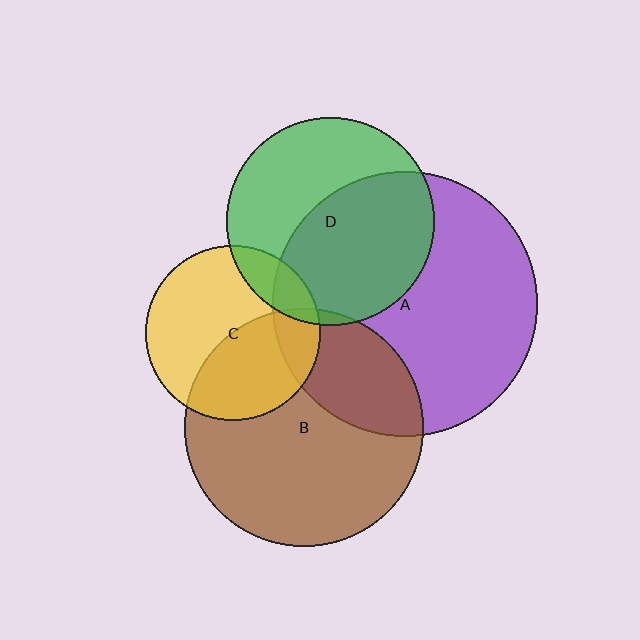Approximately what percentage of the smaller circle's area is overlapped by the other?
Approximately 15%.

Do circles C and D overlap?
Yes.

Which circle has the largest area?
Circle A (purple).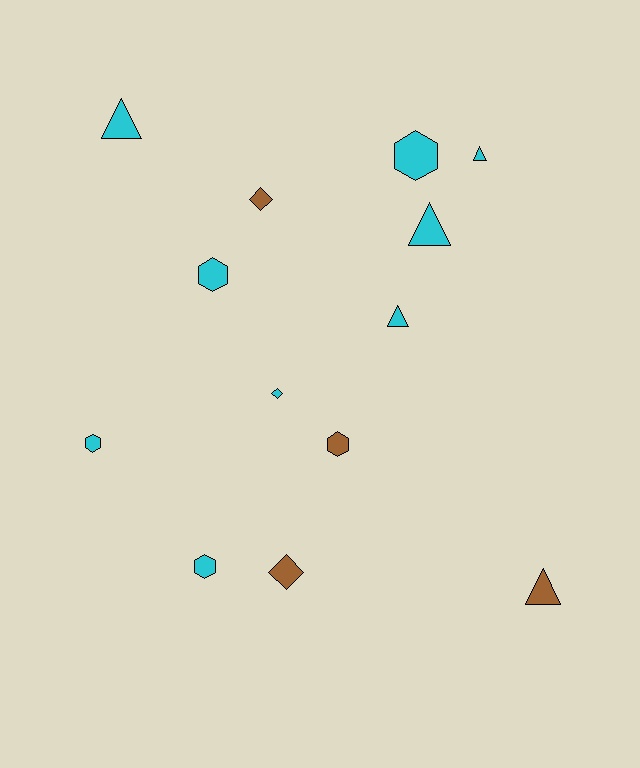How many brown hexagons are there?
There is 1 brown hexagon.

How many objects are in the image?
There are 13 objects.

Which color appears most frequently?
Cyan, with 9 objects.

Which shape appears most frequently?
Hexagon, with 5 objects.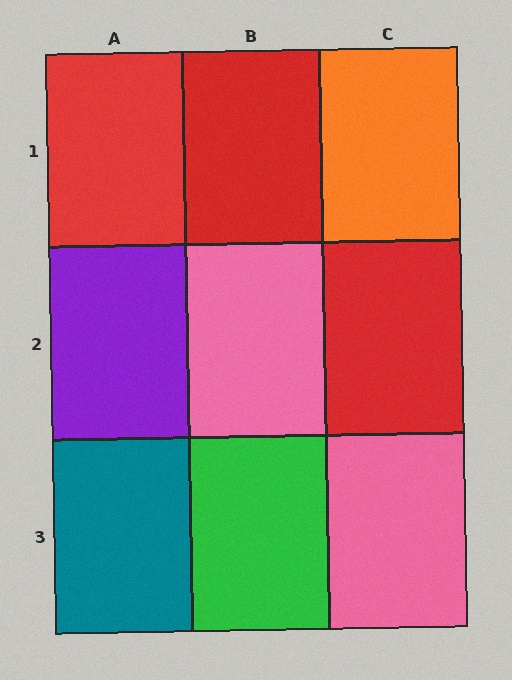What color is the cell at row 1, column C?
Orange.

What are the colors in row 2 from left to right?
Purple, pink, red.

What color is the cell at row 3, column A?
Teal.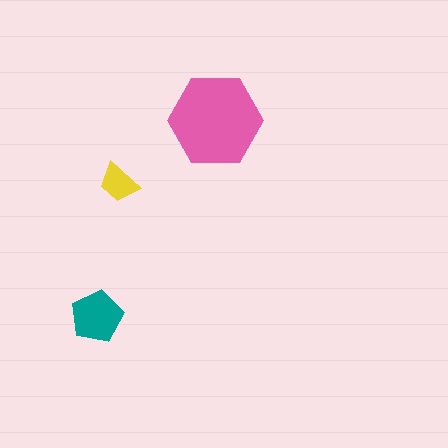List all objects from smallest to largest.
The yellow trapezoid, the teal pentagon, the pink hexagon.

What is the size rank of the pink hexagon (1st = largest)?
1st.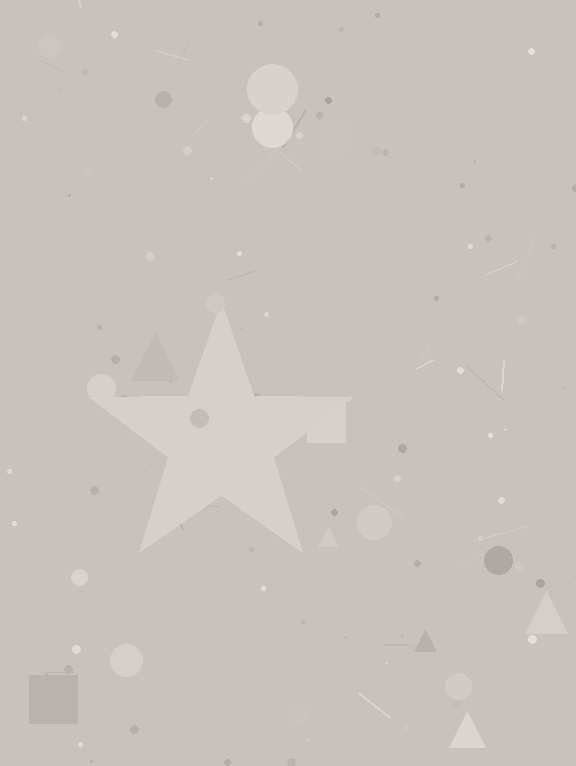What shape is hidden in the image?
A star is hidden in the image.